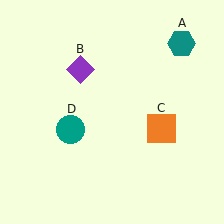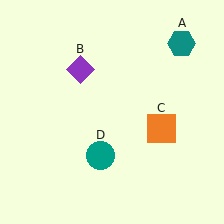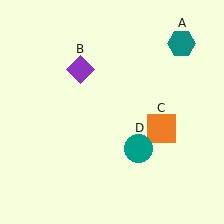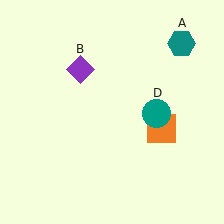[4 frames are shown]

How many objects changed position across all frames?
1 object changed position: teal circle (object D).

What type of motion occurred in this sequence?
The teal circle (object D) rotated counterclockwise around the center of the scene.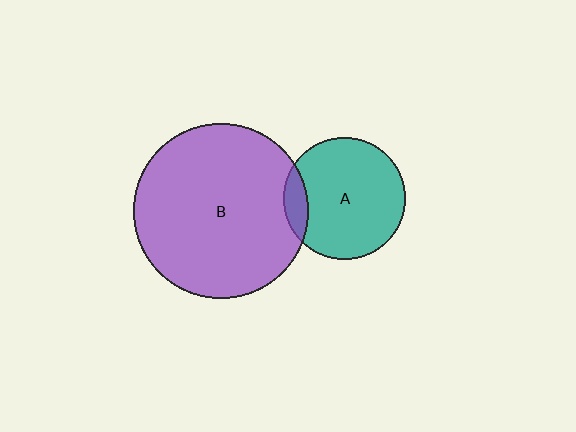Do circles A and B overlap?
Yes.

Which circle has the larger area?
Circle B (purple).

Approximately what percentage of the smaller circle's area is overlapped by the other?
Approximately 10%.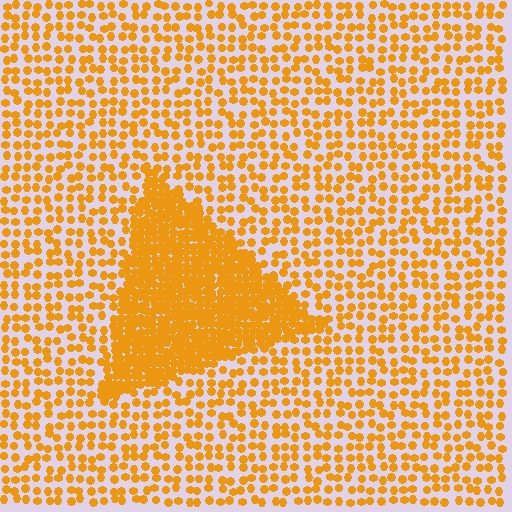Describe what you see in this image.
The image contains small orange elements arranged at two different densities. A triangle-shaped region is visible where the elements are more densely packed than the surrounding area.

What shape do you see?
I see a triangle.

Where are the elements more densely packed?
The elements are more densely packed inside the triangle boundary.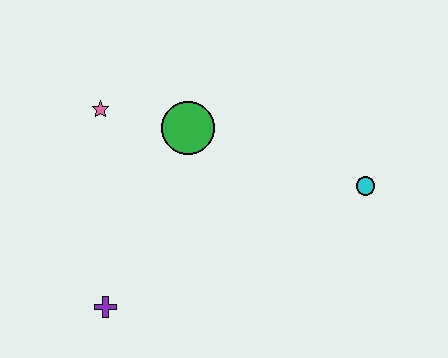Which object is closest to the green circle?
The pink star is closest to the green circle.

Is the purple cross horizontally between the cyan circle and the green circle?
No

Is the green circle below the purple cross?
No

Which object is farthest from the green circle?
The purple cross is farthest from the green circle.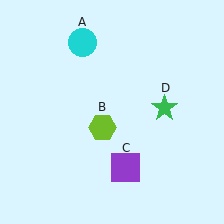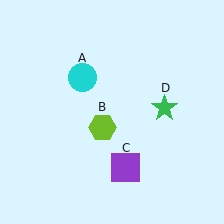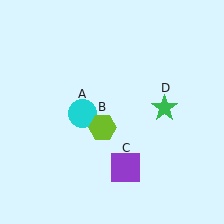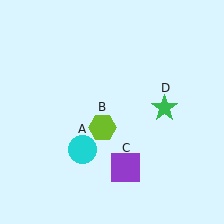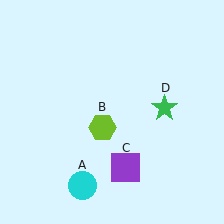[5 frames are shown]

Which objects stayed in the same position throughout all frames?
Lime hexagon (object B) and purple square (object C) and green star (object D) remained stationary.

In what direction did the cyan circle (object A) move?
The cyan circle (object A) moved down.